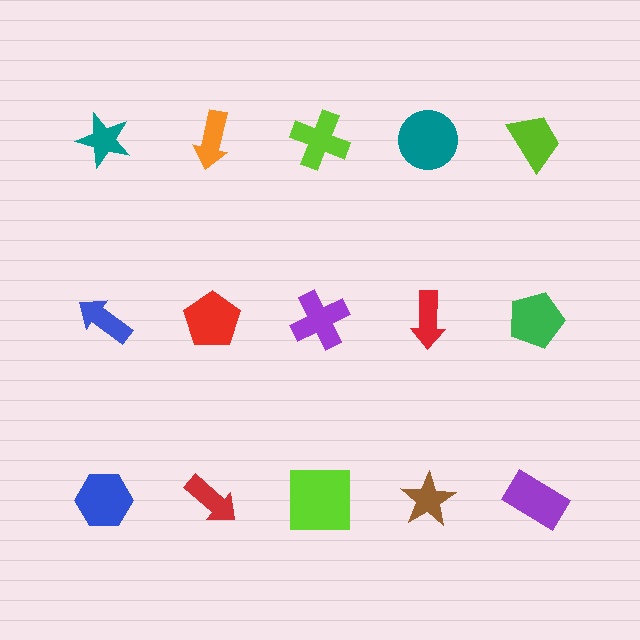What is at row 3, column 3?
A lime square.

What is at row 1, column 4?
A teal circle.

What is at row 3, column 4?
A brown star.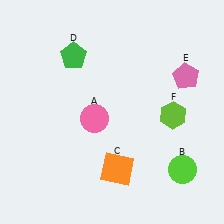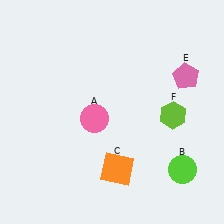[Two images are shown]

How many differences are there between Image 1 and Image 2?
There is 1 difference between the two images.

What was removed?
The green pentagon (D) was removed in Image 2.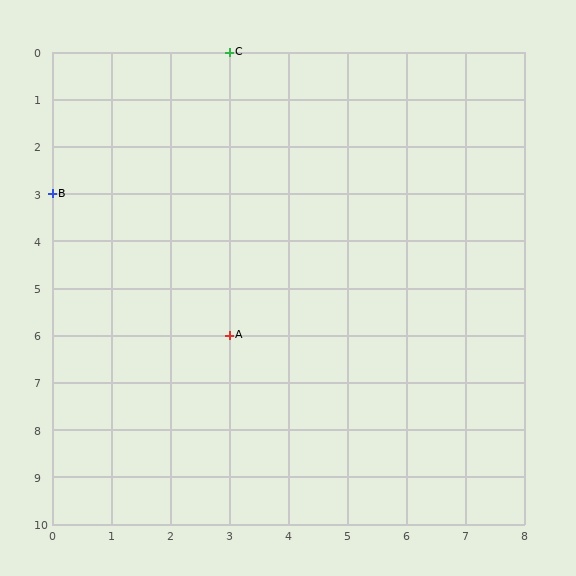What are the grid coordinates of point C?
Point C is at grid coordinates (3, 0).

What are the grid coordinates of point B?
Point B is at grid coordinates (0, 3).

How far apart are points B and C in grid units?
Points B and C are 3 columns and 3 rows apart (about 4.2 grid units diagonally).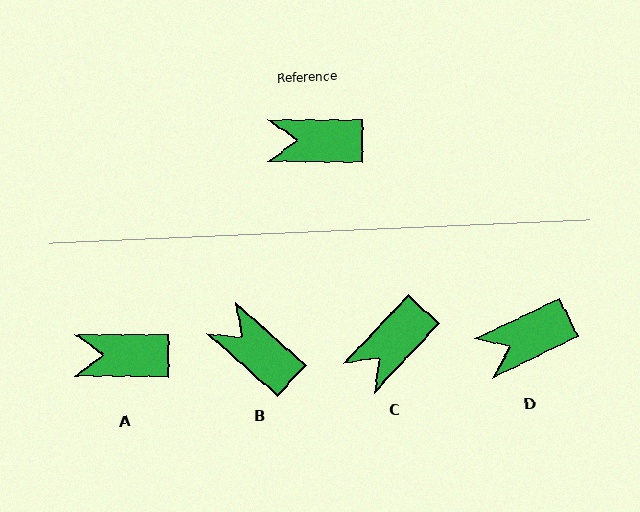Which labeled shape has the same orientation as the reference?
A.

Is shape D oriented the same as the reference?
No, it is off by about 26 degrees.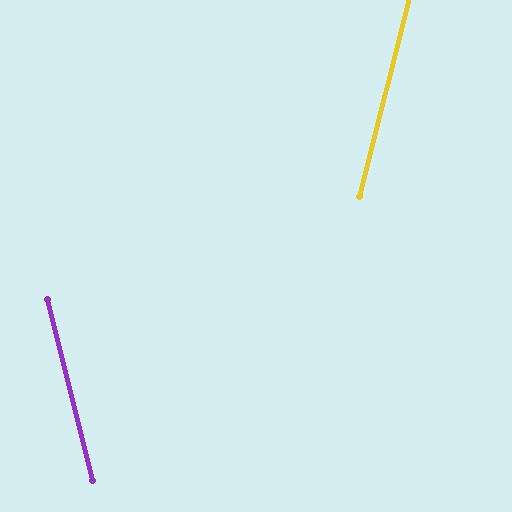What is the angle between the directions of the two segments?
Approximately 28 degrees.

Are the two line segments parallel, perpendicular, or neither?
Neither parallel nor perpendicular — they differ by about 28°.